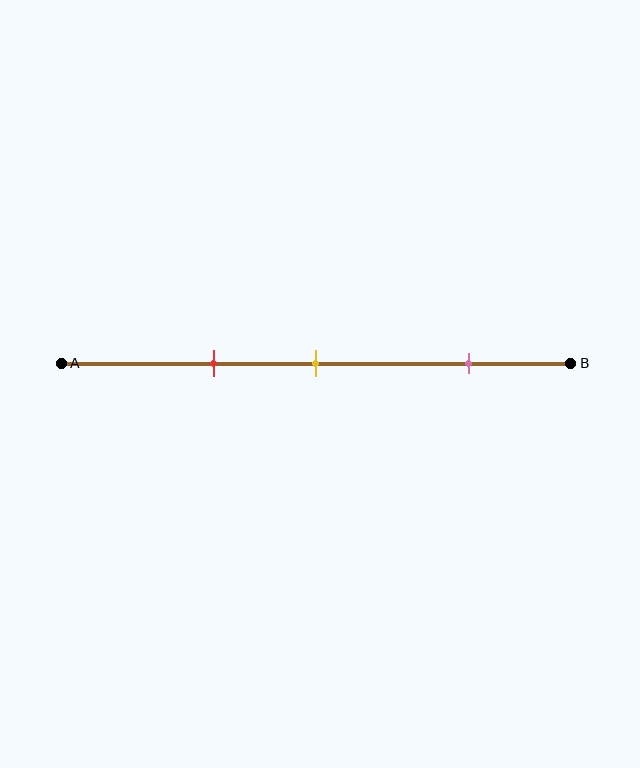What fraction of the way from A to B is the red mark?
The red mark is approximately 30% (0.3) of the way from A to B.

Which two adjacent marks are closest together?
The red and yellow marks are the closest adjacent pair.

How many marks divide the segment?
There are 3 marks dividing the segment.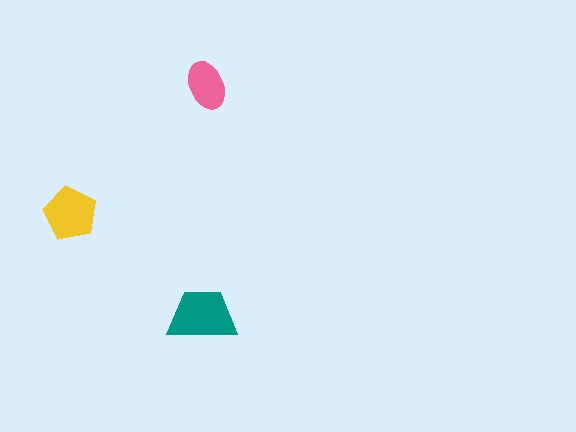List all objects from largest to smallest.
The teal trapezoid, the yellow pentagon, the pink ellipse.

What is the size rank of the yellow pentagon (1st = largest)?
2nd.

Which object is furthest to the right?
The pink ellipse is rightmost.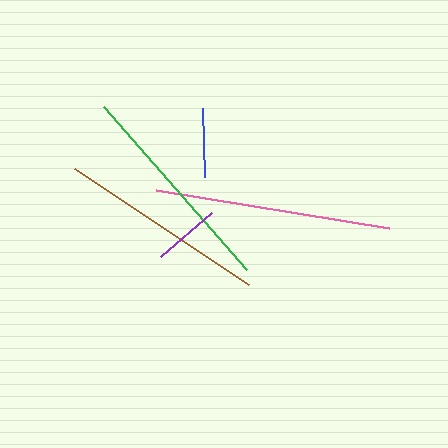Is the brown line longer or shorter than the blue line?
The brown line is longer than the blue line.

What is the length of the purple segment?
The purple segment is approximately 68 pixels long.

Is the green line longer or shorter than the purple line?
The green line is longer than the purple line.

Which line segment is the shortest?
The purple line is the shortest at approximately 68 pixels.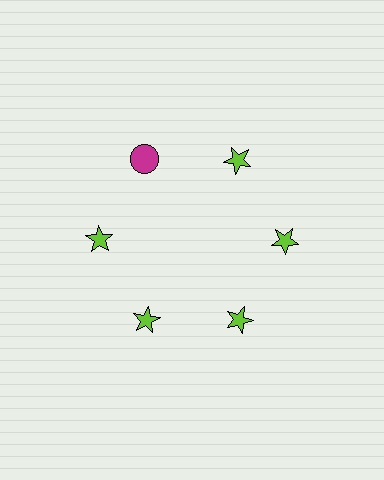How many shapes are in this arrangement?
There are 6 shapes arranged in a ring pattern.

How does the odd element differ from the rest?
It differs in both color (magenta instead of lime) and shape (circle instead of star).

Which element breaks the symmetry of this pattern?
The magenta circle at roughly the 11 o'clock position breaks the symmetry. All other shapes are lime stars.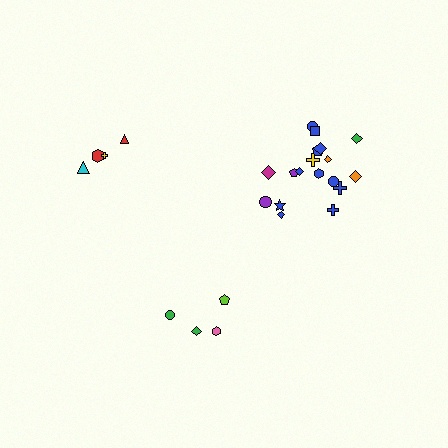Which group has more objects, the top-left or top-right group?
The top-right group.